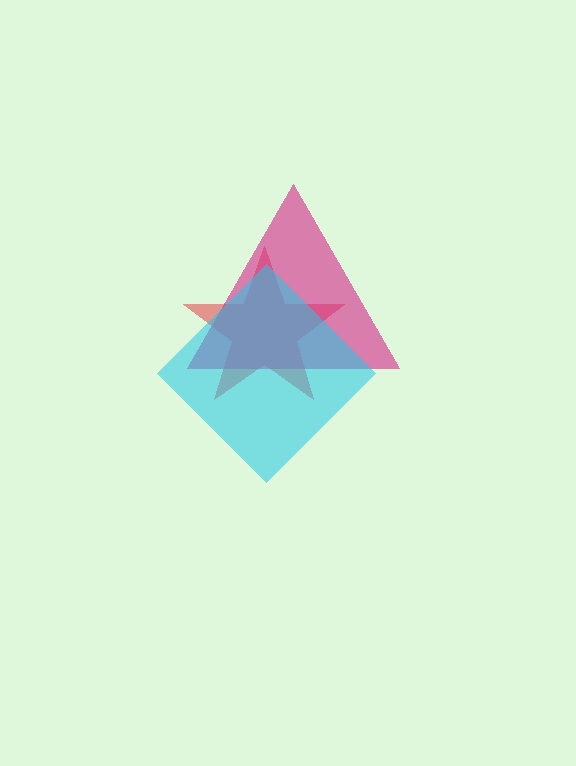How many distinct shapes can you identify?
There are 3 distinct shapes: a red star, a magenta triangle, a cyan diamond.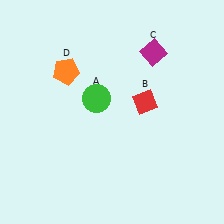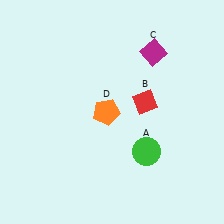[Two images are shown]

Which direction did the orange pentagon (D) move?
The orange pentagon (D) moved down.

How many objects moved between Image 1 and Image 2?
2 objects moved between the two images.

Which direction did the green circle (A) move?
The green circle (A) moved down.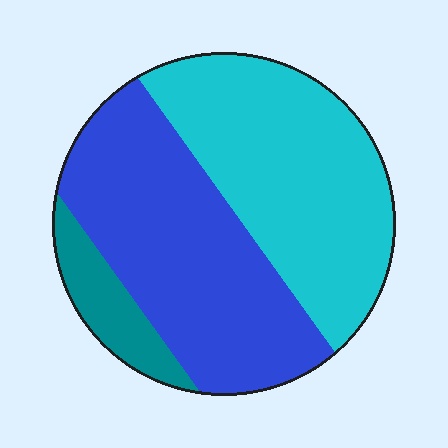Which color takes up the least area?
Teal, at roughly 10%.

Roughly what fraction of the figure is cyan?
Cyan covers 44% of the figure.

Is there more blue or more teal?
Blue.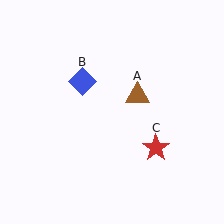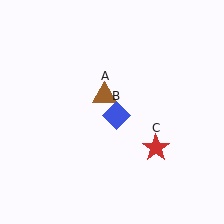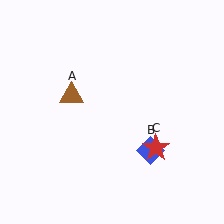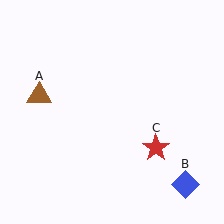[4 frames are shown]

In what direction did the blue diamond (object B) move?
The blue diamond (object B) moved down and to the right.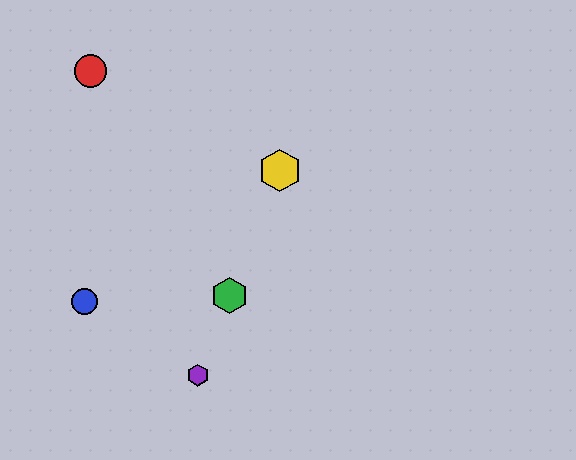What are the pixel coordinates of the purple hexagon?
The purple hexagon is at (198, 375).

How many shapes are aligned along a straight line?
3 shapes (the green hexagon, the yellow hexagon, the purple hexagon) are aligned along a straight line.